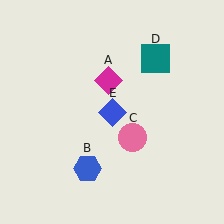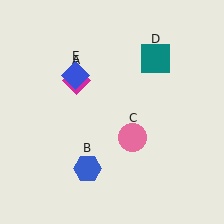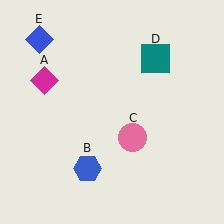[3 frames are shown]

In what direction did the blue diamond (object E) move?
The blue diamond (object E) moved up and to the left.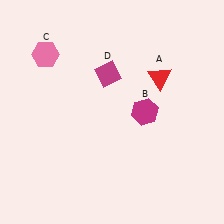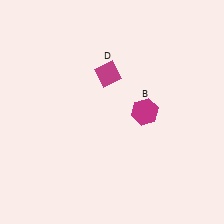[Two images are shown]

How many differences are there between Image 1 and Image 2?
There are 2 differences between the two images.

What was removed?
The red triangle (A), the pink hexagon (C) were removed in Image 2.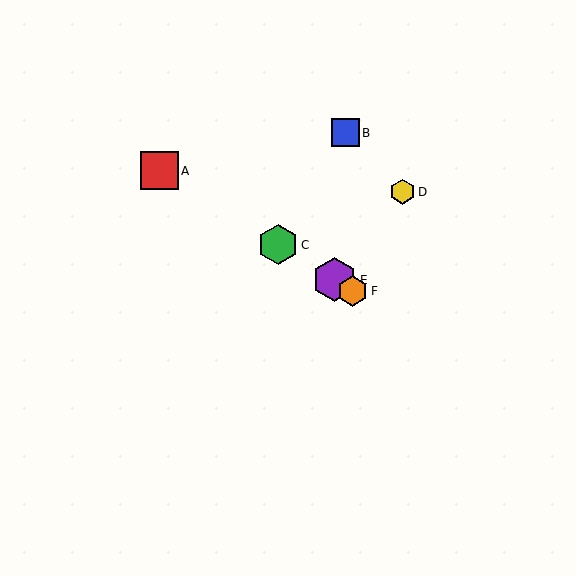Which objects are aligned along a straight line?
Objects A, C, E, F are aligned along a straight line.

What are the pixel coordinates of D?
Object D is at (403, 192).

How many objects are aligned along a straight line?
4 objects (A, C, E, F) are aligned along a straight line.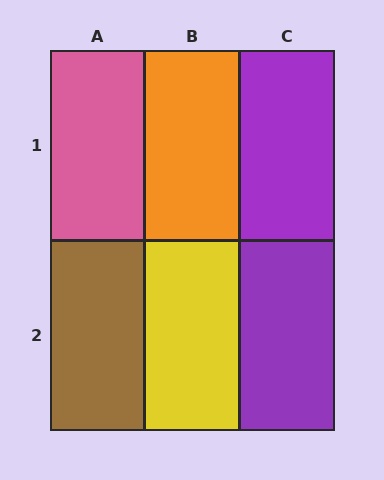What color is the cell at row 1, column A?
Pink.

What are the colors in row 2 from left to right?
Brown, yellow, purple.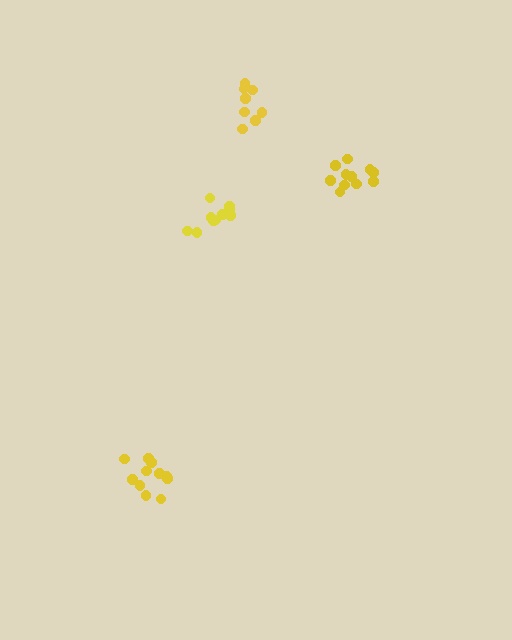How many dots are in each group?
Group 1: 8 dots, Group 2: 11 dots, Group 3: 11 dots, Group 4: 11 dots (41 total).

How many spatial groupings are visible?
There are 4 spatial groupings.